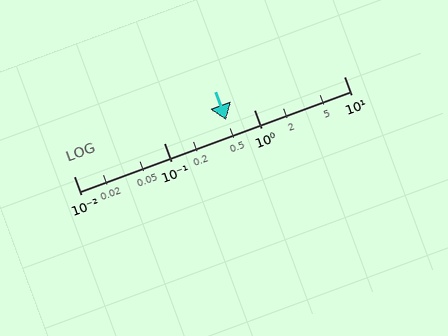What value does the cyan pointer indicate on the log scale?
The pointer indicates approximately 0.49.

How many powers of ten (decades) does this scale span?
The scale spans 3 decades, from 0.01 to 10.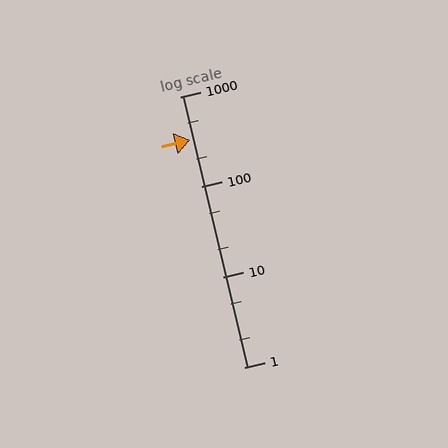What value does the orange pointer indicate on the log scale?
The pointer indicates approximately 330.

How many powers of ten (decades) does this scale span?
The scale spans 3 decades, from 1 to 1000.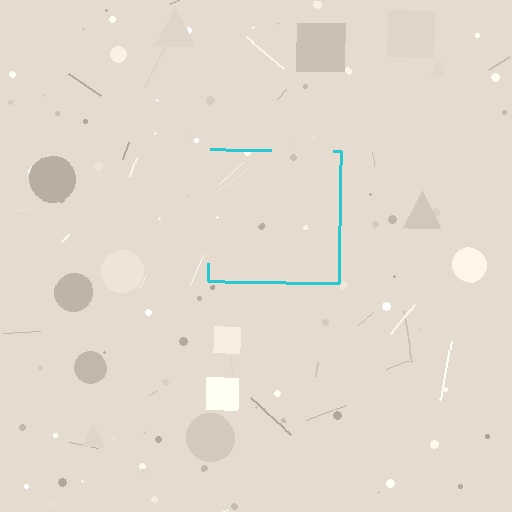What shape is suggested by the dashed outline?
The dashed outline suggests a square.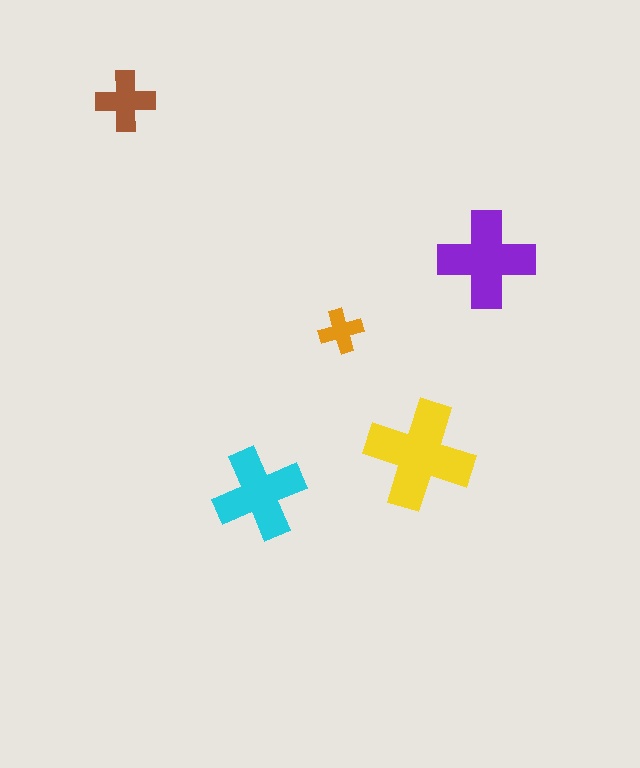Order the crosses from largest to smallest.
the yellow one, the purple one, the cyan one, the brown one, the orange one.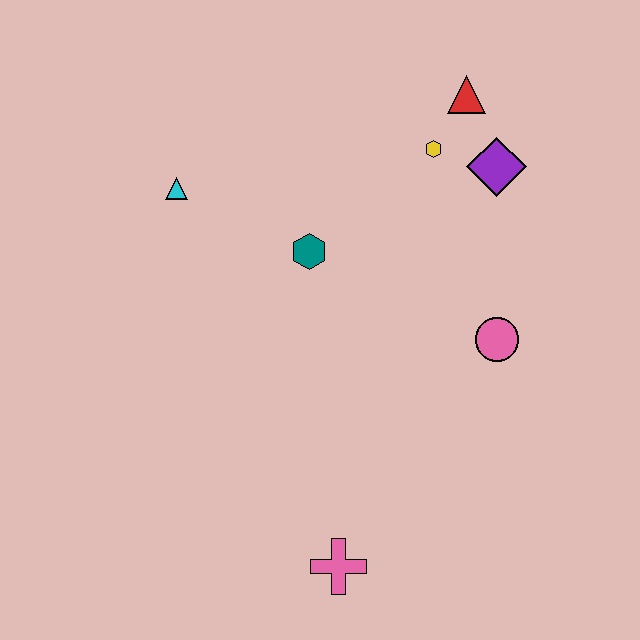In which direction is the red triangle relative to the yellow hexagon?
The red triangle is above the yellow hexagon.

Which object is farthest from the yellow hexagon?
The pink cross is farthest from the yellow hexagon.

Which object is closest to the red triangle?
The yellow hexagon is closest to the red triangle.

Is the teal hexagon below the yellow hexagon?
Yes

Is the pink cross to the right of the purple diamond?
No